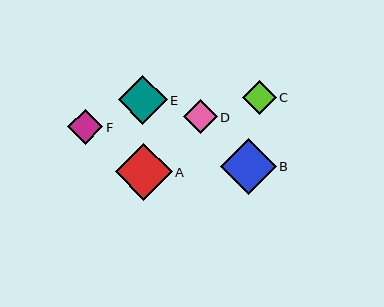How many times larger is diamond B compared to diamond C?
Diamond B is approximately 1.6 times the size of diamond C.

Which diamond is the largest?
Diamond A is the largest with a size of approximately 57 pixels.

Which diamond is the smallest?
Diamond D is the smallest with a size of approximately 33 pixels.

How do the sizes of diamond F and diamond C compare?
Diamond F and diamond C are approximately the same size.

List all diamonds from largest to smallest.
From largest to smallest: A, B, E, F, C, D.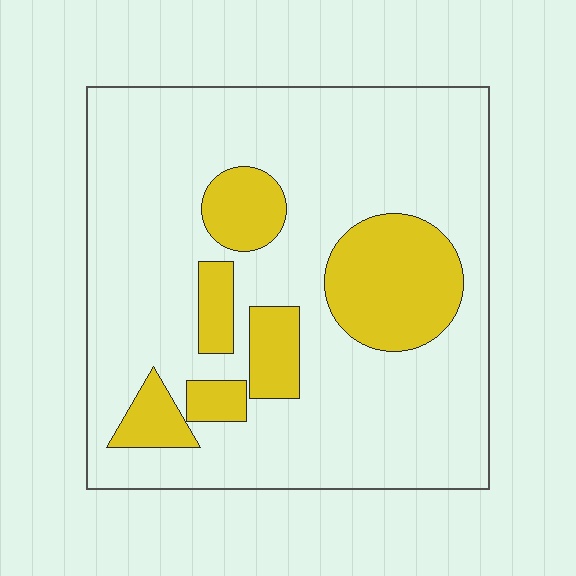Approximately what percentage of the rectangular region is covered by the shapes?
Approximately 20%.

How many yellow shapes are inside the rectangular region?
6.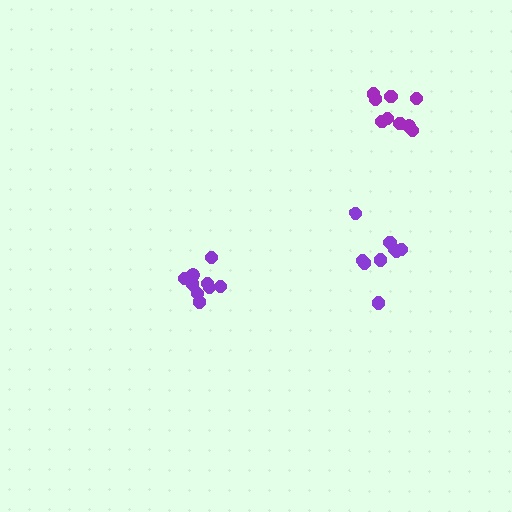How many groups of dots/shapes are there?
There are 3 groups.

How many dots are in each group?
Group 1: 9 dots, Group 2: 9 dots, Group 3: 9 dots (27 total).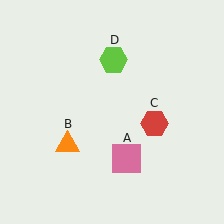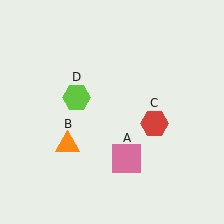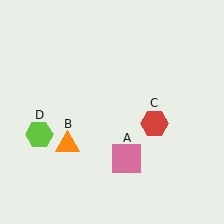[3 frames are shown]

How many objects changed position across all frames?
1 object changed position: lime hexagon (object D).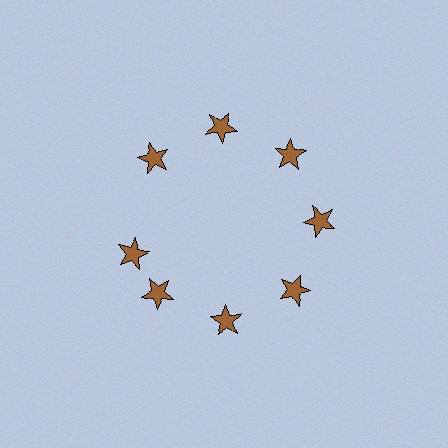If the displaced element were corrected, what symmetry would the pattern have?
It would have 8-fold rotational symmetry — the pattern would map onto itself every 45 degrees.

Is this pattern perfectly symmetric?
No. The 8 brown stars are arranged in a ring, but one element near the 9 o'clock position is rotated out of alignment along the ring, breaking the 8-fold rotational symmetry.